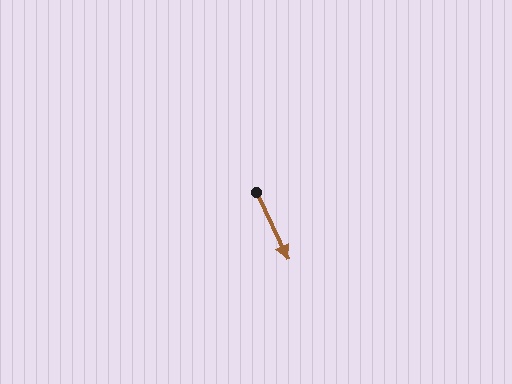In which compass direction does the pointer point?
Southeast.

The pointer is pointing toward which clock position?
Roughly 5 o'clock.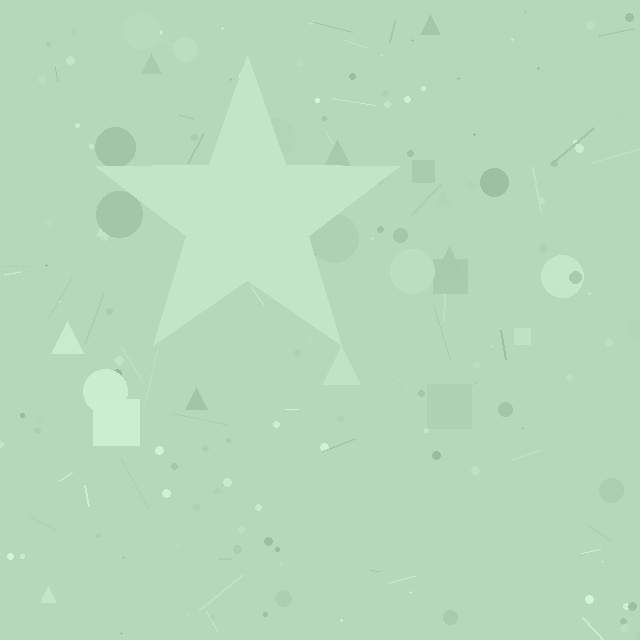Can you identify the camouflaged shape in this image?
The camouflaged shape is a star.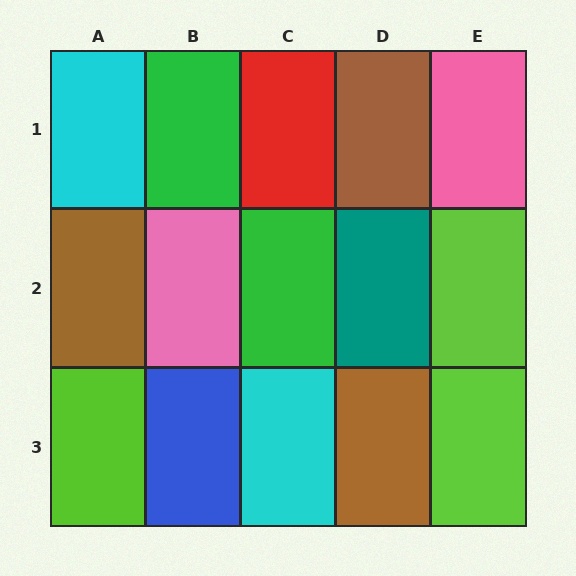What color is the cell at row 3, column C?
Cyan.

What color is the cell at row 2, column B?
Pink.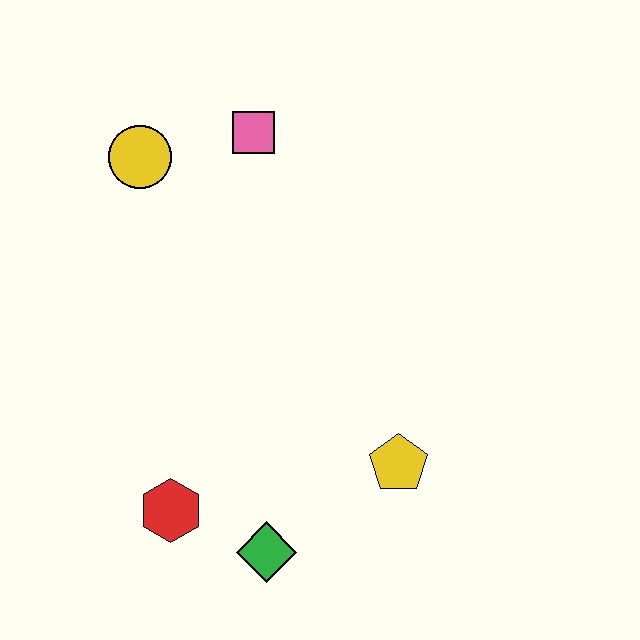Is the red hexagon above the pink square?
No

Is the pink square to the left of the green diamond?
Yes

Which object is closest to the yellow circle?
The pink square is closest to the yellow circle.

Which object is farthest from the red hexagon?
The pink square is farthest from the red hexagon.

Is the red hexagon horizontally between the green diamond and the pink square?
No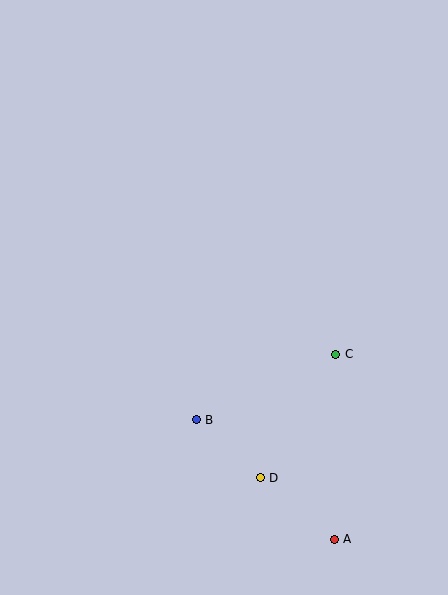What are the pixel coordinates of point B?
Point B is at (196, 420).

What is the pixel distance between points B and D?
The distance between B and D is 87 pixels.